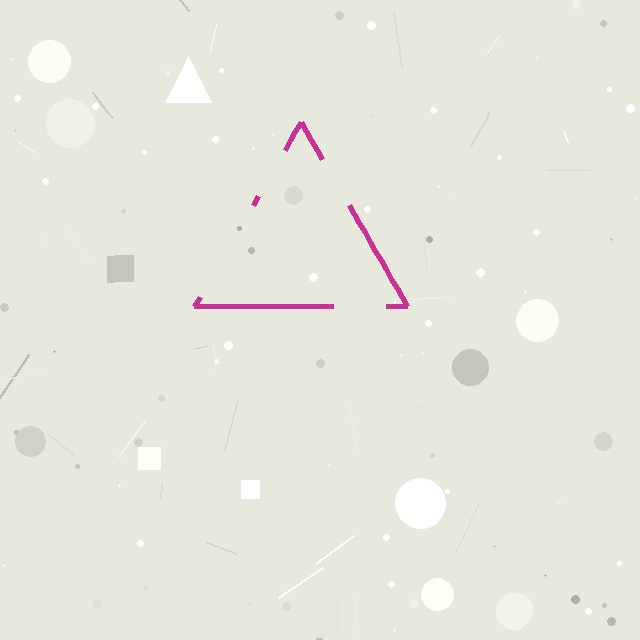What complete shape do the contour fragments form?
The contour fragments form a triangle.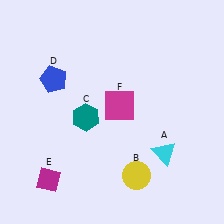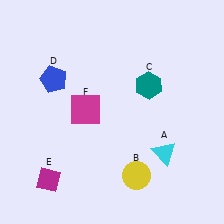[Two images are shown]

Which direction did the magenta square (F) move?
The magenta square (F) moved left.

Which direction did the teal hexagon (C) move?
The teal hexagon (C) moved right.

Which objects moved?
The objects that moved are: the teal hexagon (C), the magenta square (F).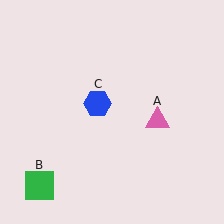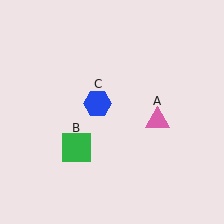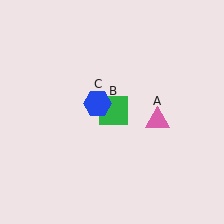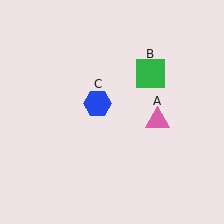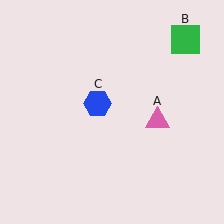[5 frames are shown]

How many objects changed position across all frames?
1 object changed position: green square (object B).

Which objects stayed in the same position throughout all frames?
Pink triangle (object A) and blue hexagon (object C) remained stationary.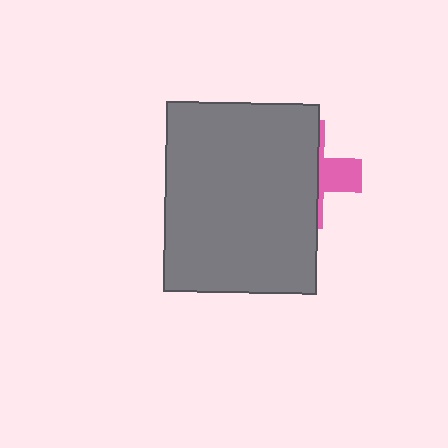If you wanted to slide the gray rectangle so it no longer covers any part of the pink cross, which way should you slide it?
Slide it left — that is the most direct way to separate the two shapes.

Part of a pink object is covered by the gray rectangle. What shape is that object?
It is a cross.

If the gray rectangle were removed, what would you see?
You would see the complete pink cross.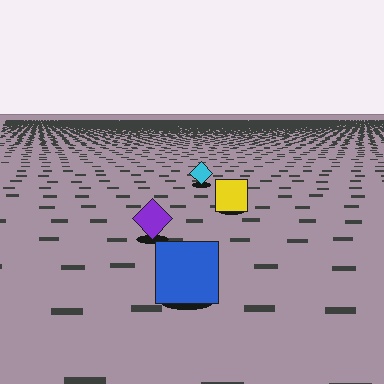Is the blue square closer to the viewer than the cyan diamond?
Yes. The blue square is closer — you can tell from the texture gradient: the ground texture is coarser near it.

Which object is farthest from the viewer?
The cyan diamond is farthest from the viewer. It appears smaller and the ground texture around it is denser.